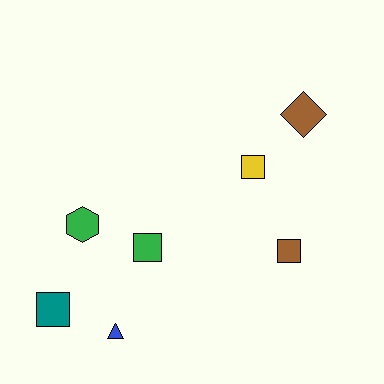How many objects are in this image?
There are 7 objects.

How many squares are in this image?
There are 4 squares.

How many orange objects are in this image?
There are no orange objects.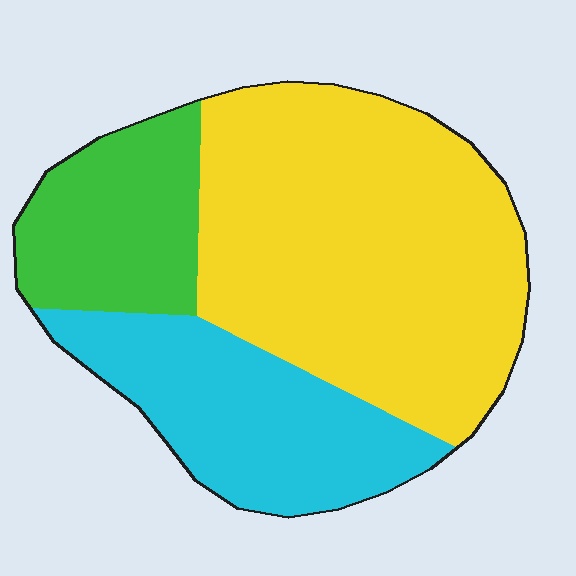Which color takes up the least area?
Green, at roughly 20%.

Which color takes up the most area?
Yellow, at roughly 55%.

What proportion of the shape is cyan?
Cyan covers roughly 25% of the shape.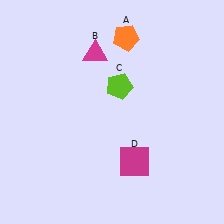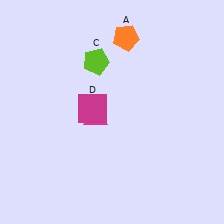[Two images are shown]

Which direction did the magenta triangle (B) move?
The magenta triangle (B) moved down.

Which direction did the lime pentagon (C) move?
The lime pentagon (C) moved up.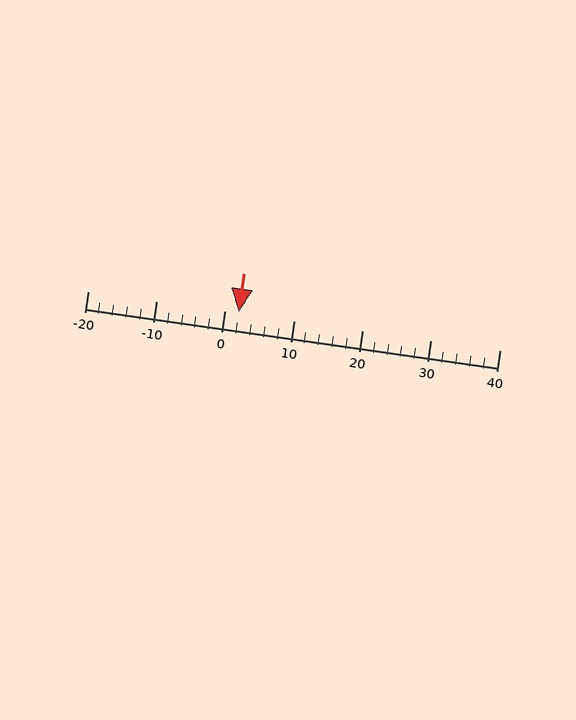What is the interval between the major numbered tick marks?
The major tick marks are spaced 10 units apart.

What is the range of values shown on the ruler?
The ruler shows values from -20 to 40.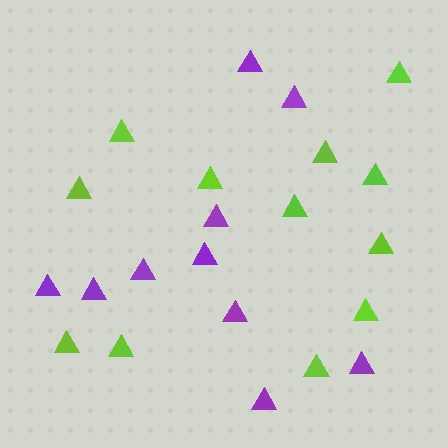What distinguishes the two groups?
There are 2 groups: one group of lime triangles (12) and one group of purple triangles (10).